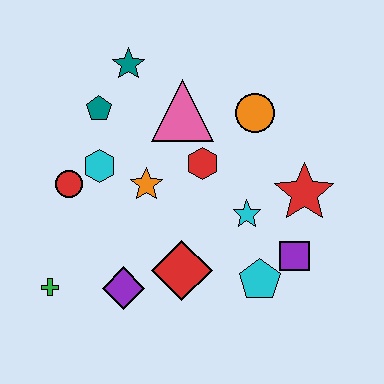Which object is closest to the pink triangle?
The red hexagon is closest to the pink triangle.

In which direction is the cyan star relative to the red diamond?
The cyan star is to the right of the red diamond.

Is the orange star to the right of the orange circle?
No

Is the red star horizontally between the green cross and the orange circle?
No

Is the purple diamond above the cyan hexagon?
No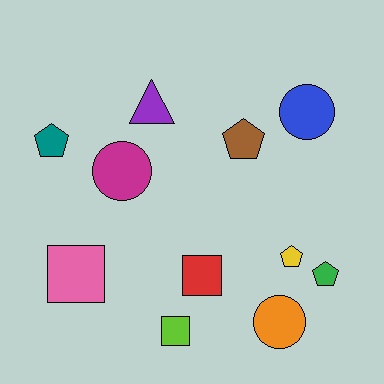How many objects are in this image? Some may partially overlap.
There are 11 objects.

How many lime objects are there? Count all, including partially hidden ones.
There is 1 lime object.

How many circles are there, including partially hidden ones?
There are 3 circles.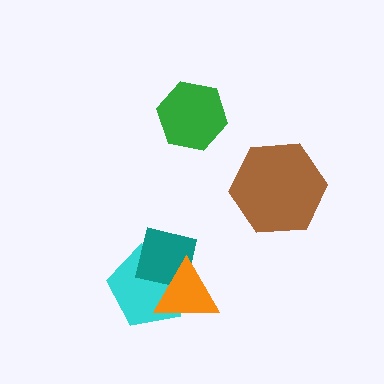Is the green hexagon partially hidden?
No, no other shape covers it.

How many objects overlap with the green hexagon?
0 objects overlap with the green hexagon.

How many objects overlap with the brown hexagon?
0 objects overlap with the brown hexagon.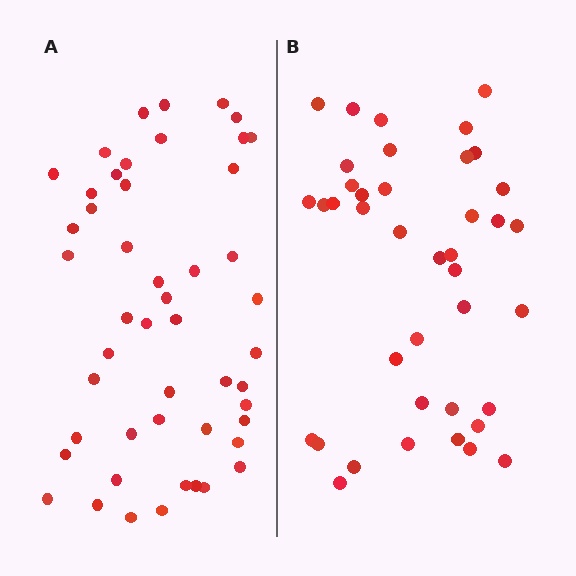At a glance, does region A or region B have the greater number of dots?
Region A (the left region) has more dots.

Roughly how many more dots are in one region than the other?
Region A has roughly 8 or so more dots than region B.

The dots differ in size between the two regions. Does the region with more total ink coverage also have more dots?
No. Region B has more total ink coverage because its dots are larger, but region A actually contains more individual dots. Total area can be misleading — the number of items is what matters here.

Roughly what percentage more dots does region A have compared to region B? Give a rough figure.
About 20% more.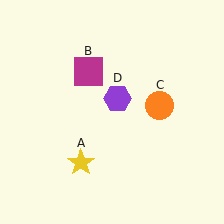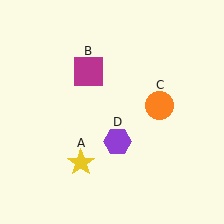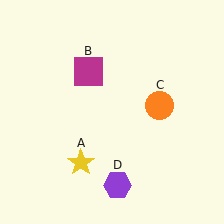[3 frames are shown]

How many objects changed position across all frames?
1 object changed position: purple hexagon (object D).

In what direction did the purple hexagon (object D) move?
The purple hexagon (object D) moved down.